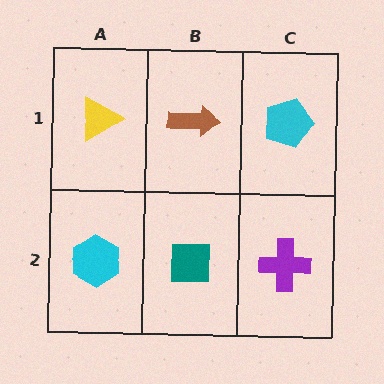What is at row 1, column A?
A yellow triangle.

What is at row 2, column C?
A purple cross.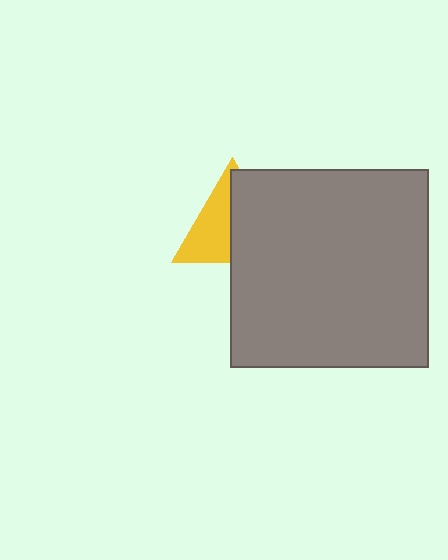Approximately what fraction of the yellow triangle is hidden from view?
Roughly 54% of the yellow triangle is hidden behind the gray square.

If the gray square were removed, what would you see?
You would see the complete yellow triangle.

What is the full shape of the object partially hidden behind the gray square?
The partially hidden object is a yellow triangle.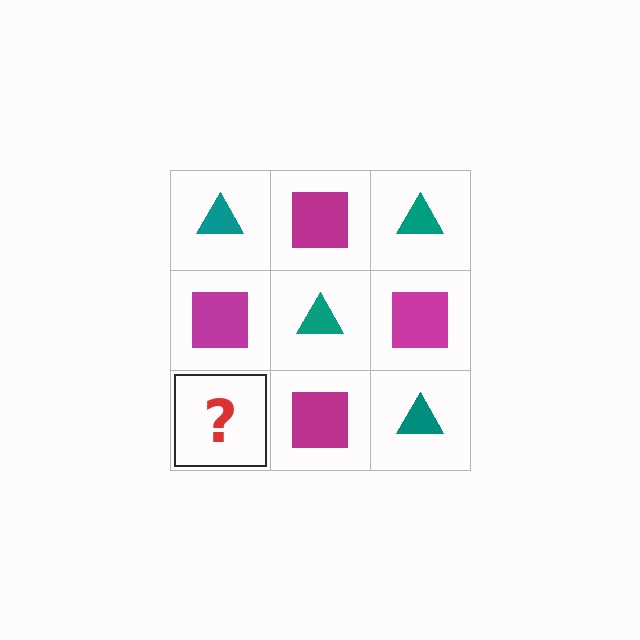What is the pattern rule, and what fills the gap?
The rule is that it alternates teal triangle and magenta square in a checkerboard pattern. The gap should be filled with a teal triangle.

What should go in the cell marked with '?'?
The missing cell should contain a teal triangle.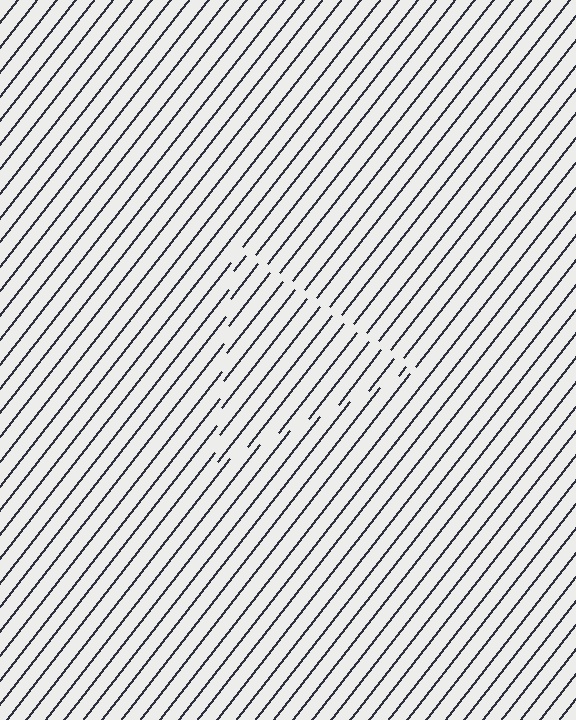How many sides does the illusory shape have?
3 sides — the line-ends trace a triangle.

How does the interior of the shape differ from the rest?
The interior of the shape contains the same grating, shifted by half a period — the contour is defined by the phase discontinuity where line-ends from the inner and outer gratings abut.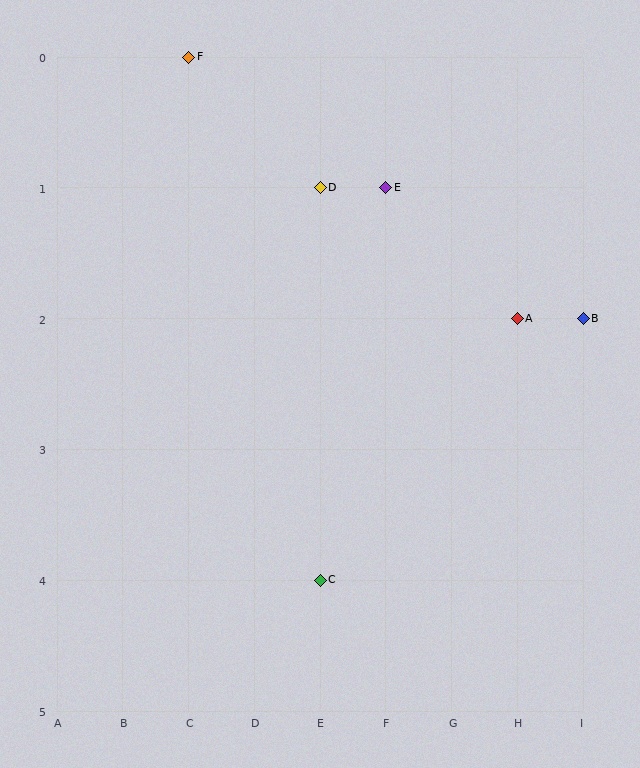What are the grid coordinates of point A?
Point A is at grid coordinates (H, 2).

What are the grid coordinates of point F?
Point F is at grid coordinates (C, 0).